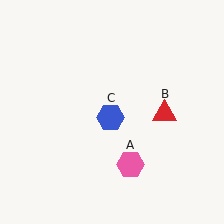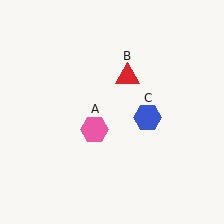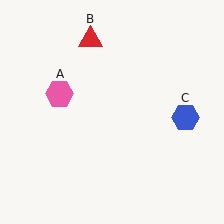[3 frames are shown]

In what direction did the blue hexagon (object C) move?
The blue hexagon (object C) moved right.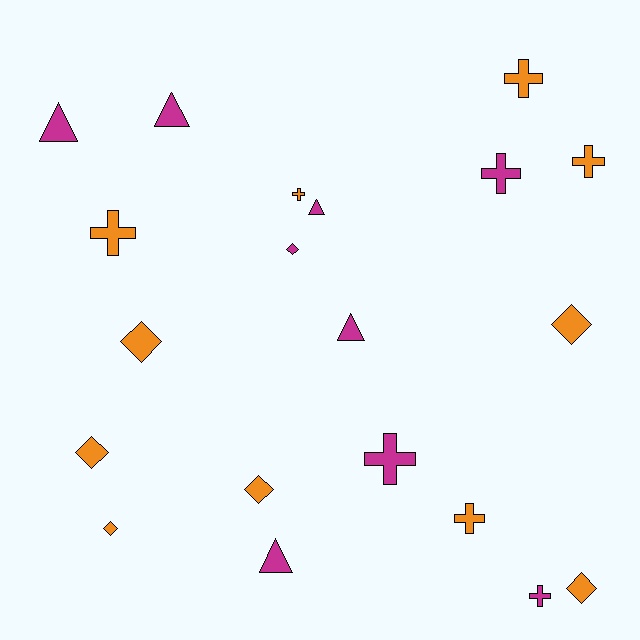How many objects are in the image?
There are 20 objects.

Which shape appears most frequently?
Cross, with 8 objects.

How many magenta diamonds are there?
There is 1 magenta diamond.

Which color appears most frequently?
Orange, with 11 objects.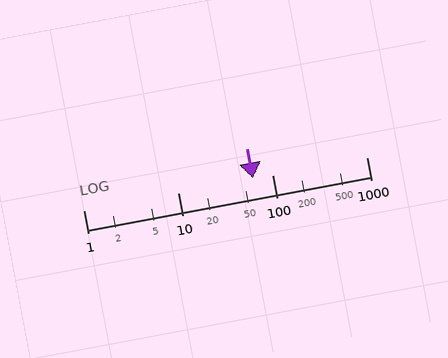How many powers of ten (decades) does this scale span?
The scale spans 3 decades, from 1 to 1000.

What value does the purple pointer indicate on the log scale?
The pointer indicates approximately 63.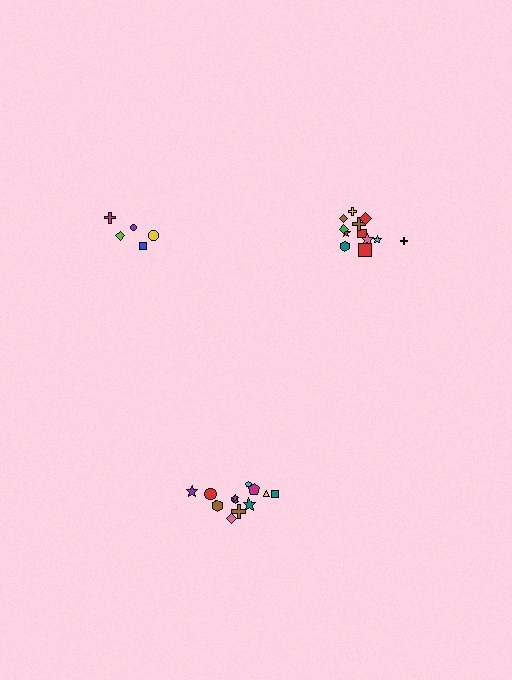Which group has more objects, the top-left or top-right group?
The top-right group.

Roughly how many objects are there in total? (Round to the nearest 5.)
Roughly 30 objects in total.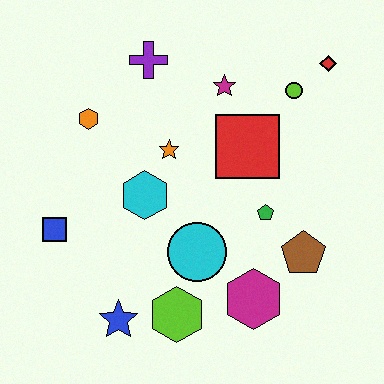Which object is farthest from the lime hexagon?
The red diamond is farthest from the lime hexagon.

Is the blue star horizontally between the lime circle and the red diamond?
No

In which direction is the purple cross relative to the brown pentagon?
The purple cross is above the brown pentagon.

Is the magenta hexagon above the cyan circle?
No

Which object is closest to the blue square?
The cyan hexagon is closest to the blue square.